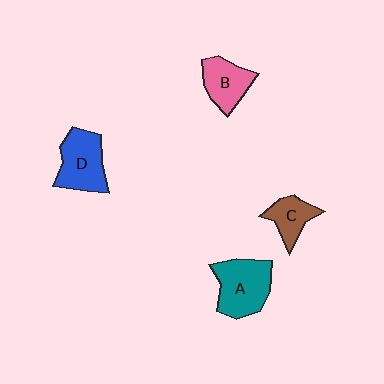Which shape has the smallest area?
Shape C (brown).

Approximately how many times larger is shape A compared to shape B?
Approximately 1.4 times.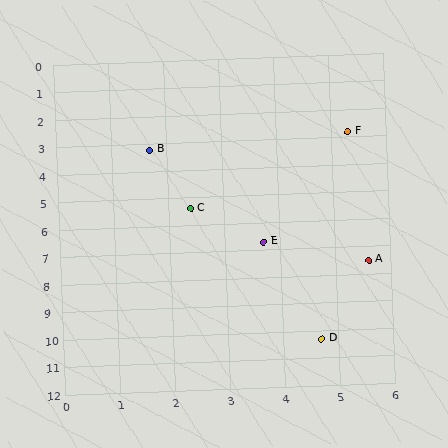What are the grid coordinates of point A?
Point A is at approximately (5.6, 7.5).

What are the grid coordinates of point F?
Point F is at approximately (5.3, 2.8).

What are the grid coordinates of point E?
Point E is at approximately (3.7, 6.7).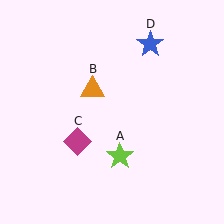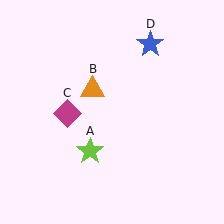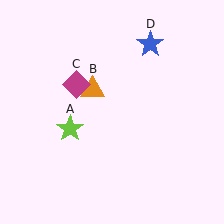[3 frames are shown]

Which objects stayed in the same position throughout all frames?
Orange triangle (object B) and blue star (object D) remained stationary.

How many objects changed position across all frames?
2 objects changed position: lime star (object A), magenta diamond (object C).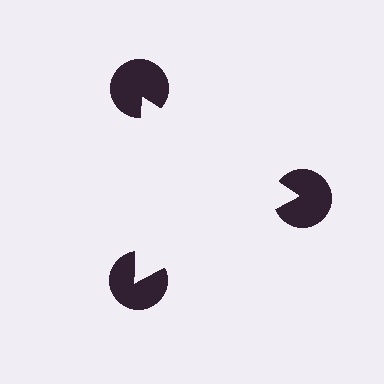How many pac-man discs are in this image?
There are 3 — one at each vertex of the illusory triangle.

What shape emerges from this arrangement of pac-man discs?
An illusory triangle — its edges are inferred from the aligned wedge cuts in the pac-man discs, not physically drawn.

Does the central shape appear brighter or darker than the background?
It typically appears slightly brighter than the background, even though no actual brightness change is drawn.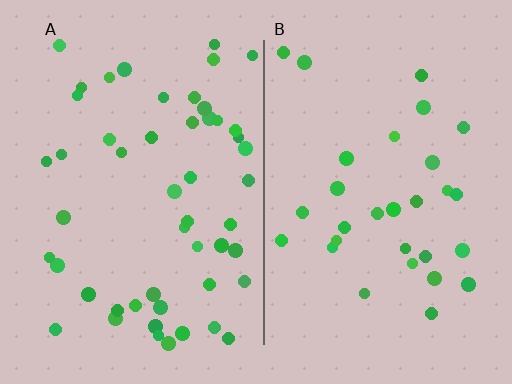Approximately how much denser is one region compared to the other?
Approximately 1.7× — region A over region B.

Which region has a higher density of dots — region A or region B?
A (the left).